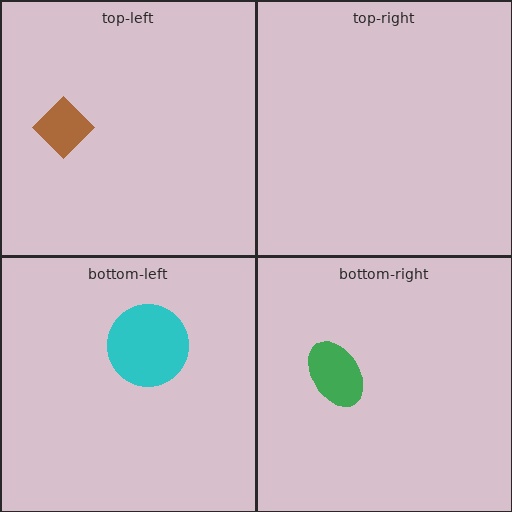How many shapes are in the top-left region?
1.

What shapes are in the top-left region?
The brown diamond.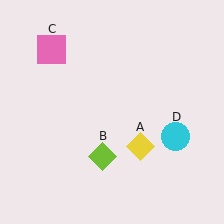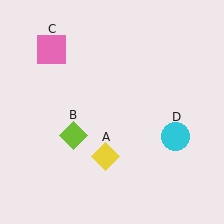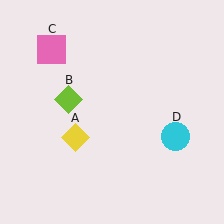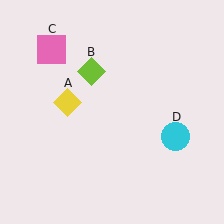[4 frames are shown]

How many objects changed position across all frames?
2 objects changed position: yellow diamond (object A), lime diamond (object B).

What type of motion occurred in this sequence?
The yellow diamond (object A), lime diamond (object B) rotated clockwise around the center of the scene.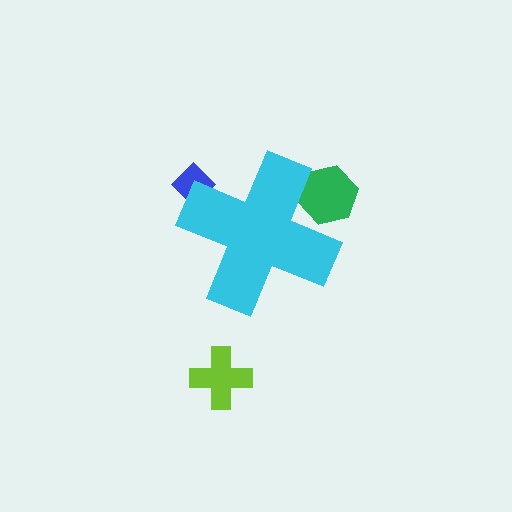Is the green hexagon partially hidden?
Yes, the green hexagon is partially hidden behind the cyan cross.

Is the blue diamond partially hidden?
Yes, the blue diamond is partially hidden behind the cyan cross.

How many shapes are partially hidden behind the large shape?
2 shapes are partially hidden.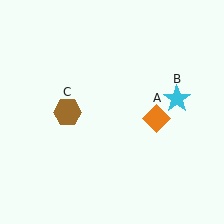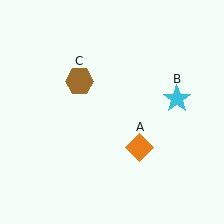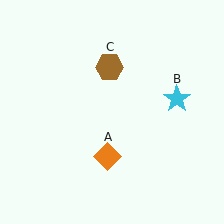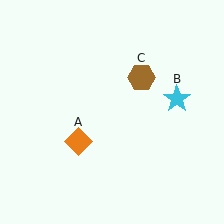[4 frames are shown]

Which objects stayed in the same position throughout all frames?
Cyan star (object B) remained stationary.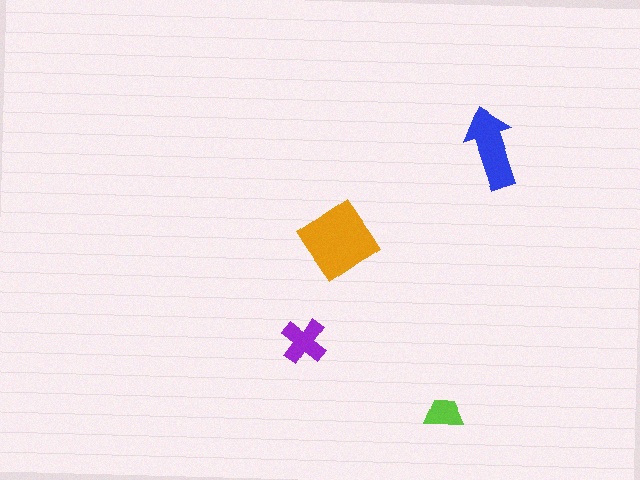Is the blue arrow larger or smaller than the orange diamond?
Smaller.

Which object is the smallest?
The lime trapezoid.